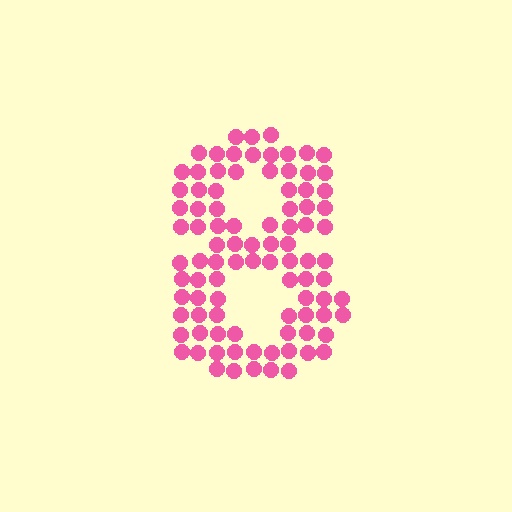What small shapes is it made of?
It is made of small circles.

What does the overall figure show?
The overall figure shows the digit 8.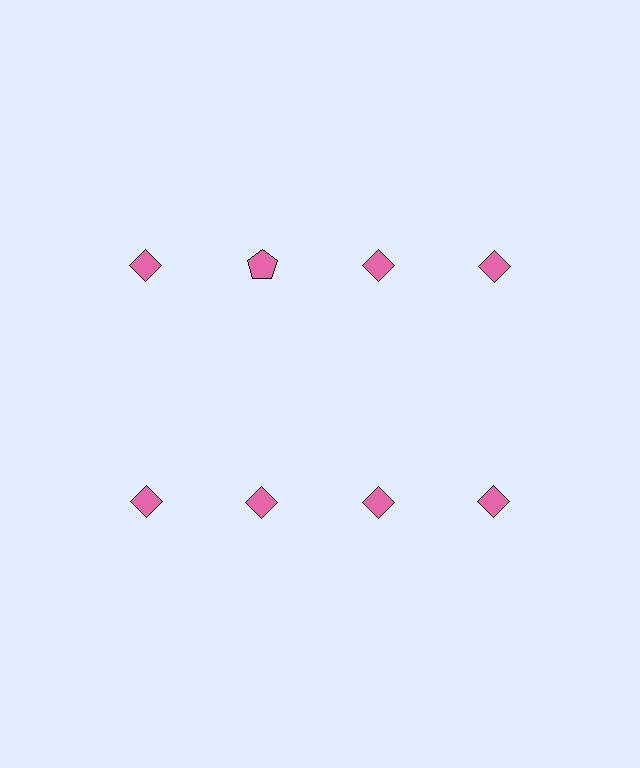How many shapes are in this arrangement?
There are 8 shapes arranged in a grid pattern.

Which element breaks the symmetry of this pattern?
The pink pentagon in the top row, second from left column breaks the symmetry. All other shapes are pink diamonds.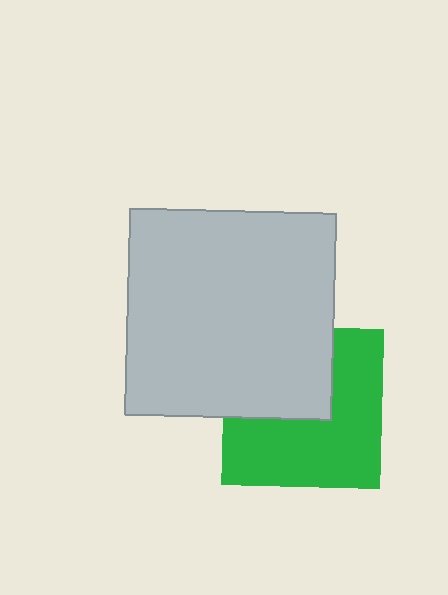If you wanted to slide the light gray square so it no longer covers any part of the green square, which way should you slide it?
Slide it up — that is the most direct way to separate the two shapes.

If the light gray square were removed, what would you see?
You would see the complete green square.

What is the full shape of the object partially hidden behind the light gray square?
The partially hidden object is a green square.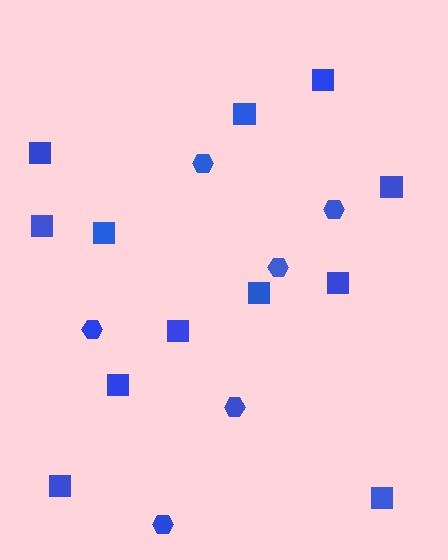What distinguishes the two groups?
There are 2 groups: one group of hexagons (6) and one group of squares (12).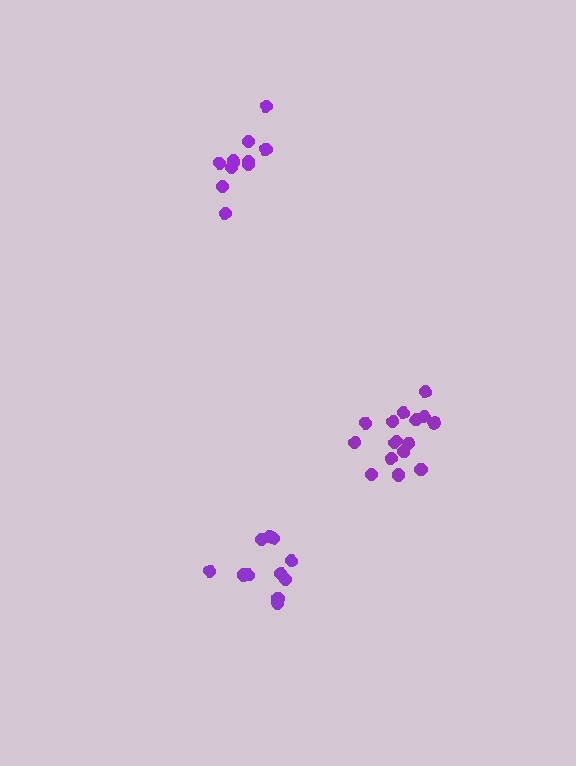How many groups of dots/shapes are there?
There are 3 groups.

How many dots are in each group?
Group 1: 16 dots, Group 2: 11 dots, Group 3: 10 dots (37 total).